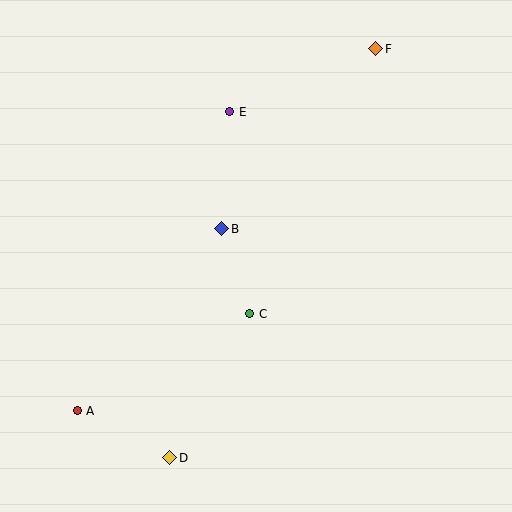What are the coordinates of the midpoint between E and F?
The midpoint between E and F is at (303, 80).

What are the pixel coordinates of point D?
Point D is at (170, 458).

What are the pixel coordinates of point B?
Point B is at (222, 229).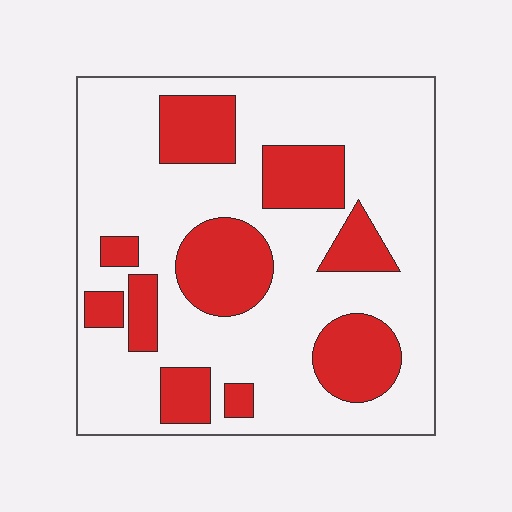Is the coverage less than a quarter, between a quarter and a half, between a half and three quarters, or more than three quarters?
Between a quarter and a half.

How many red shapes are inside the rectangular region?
10.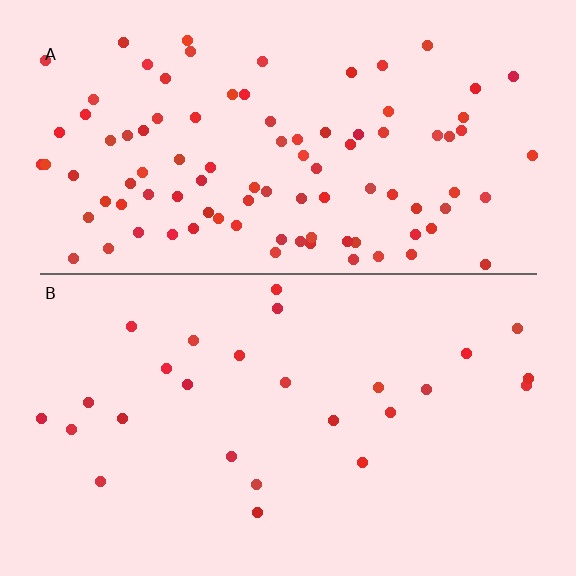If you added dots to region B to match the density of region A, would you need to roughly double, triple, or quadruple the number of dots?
Approximately quadruple.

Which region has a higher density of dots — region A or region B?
A (the top).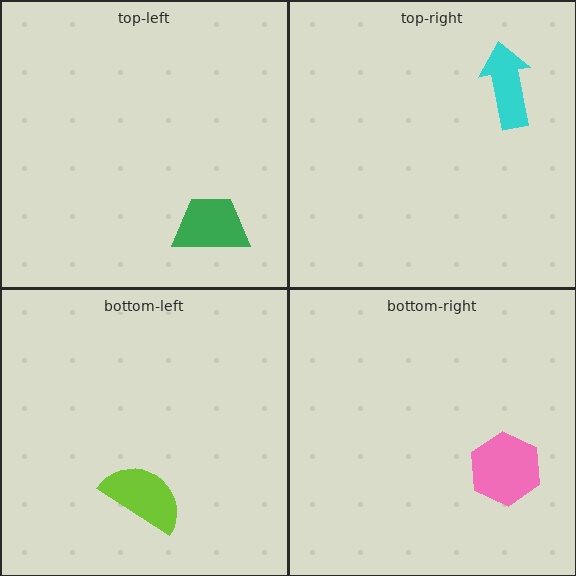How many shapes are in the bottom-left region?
1.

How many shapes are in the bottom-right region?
1.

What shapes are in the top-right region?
The cyan arrow.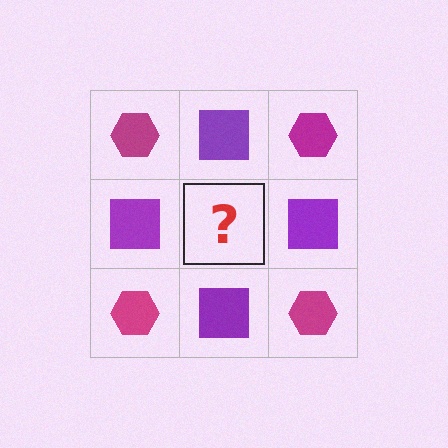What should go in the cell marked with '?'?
The missing cell should contain a magenta hexagon.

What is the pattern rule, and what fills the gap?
The rule is that it alternates magenta hexagon and purple square in a checkerboard pattern. The gap should be filled with a magenta hexagon.